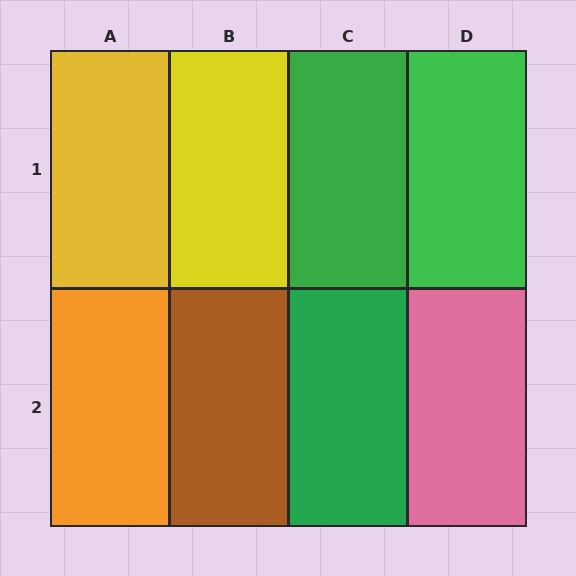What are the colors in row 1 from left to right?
Yellow, yellow, green, green.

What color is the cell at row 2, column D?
Pink.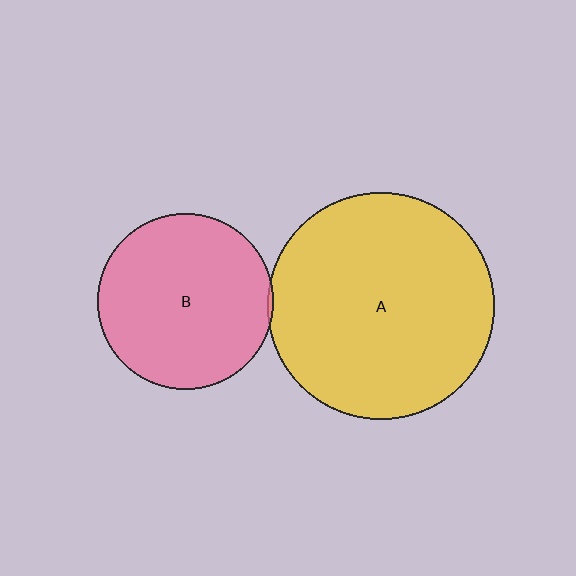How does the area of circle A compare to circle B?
Approximately 1.7 times.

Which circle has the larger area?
Circle A (yellow).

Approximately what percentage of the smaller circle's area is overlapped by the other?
Approximately 5%.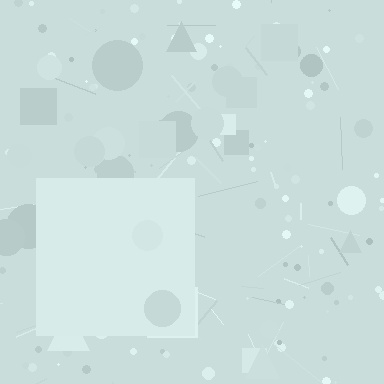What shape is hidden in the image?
A square is hidden in the image.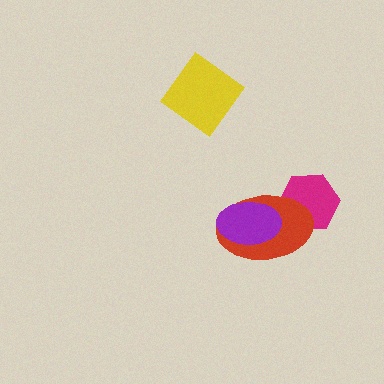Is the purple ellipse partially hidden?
No, no other shape covers it.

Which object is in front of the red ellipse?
The purple ellipse is in front of the red ellipse.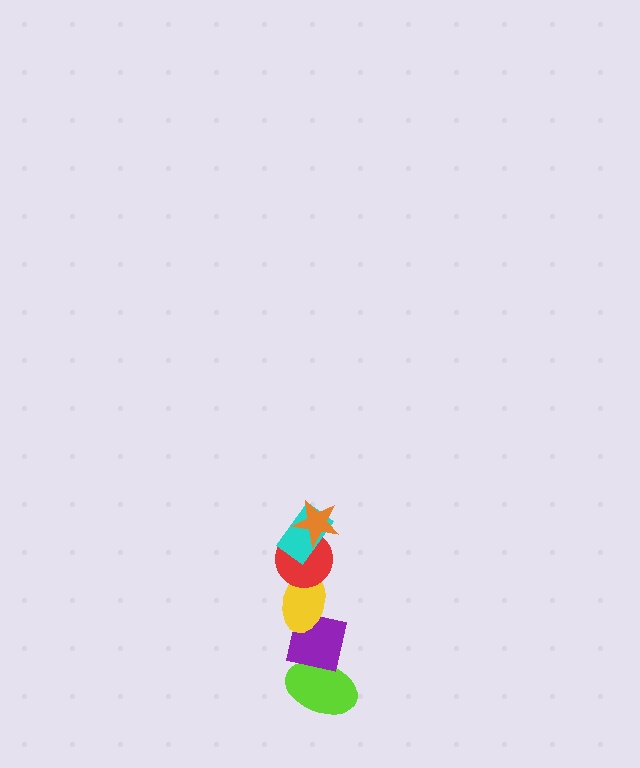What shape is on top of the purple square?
The yellow ellipse is on top of the purple square.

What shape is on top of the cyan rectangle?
The orange star is on top of the cyan rectangle.